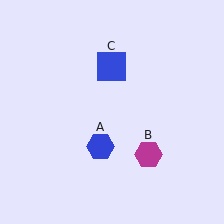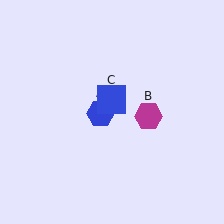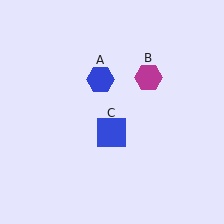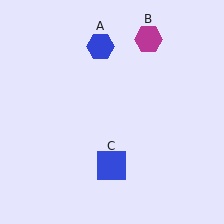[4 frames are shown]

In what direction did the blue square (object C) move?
The blue square (object C) moved down.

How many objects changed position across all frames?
3 objects changed position: blue hexagon (object A), magenta hexagon (object B), blue square (object C).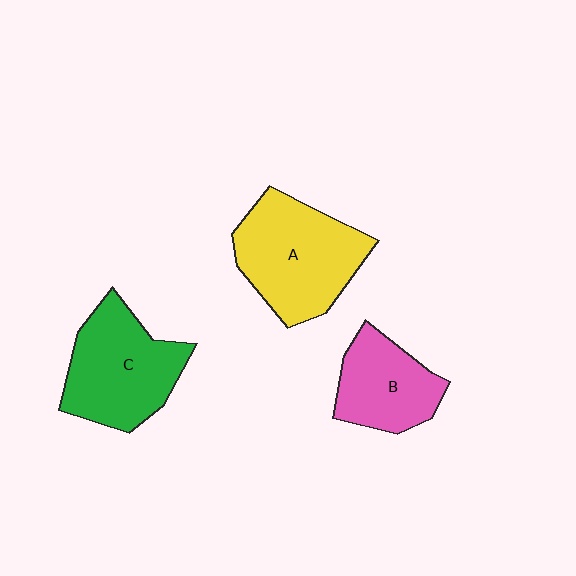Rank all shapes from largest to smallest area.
From largest to smallest: A (yellow), C (green), B (pink).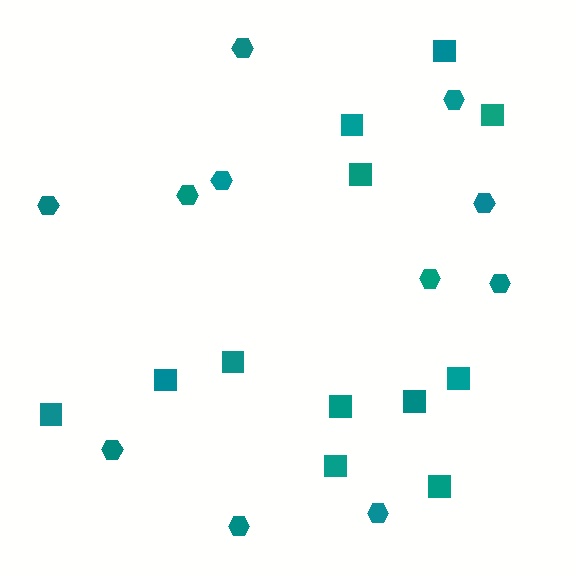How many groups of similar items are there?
There are 2 groups: one group of squares (12) and one group of hexagons (11).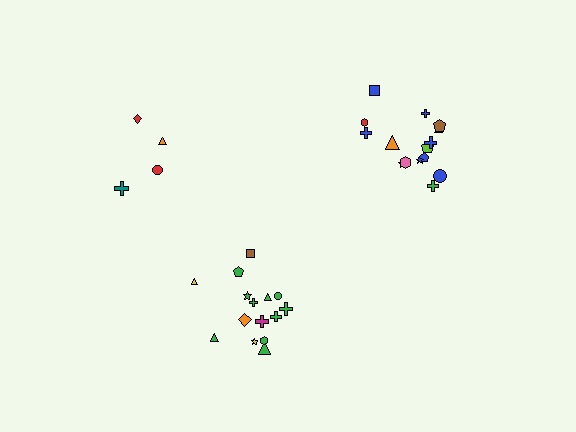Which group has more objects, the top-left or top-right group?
The top-right group.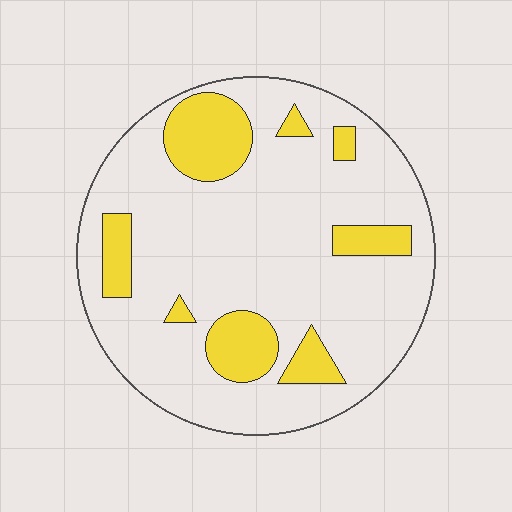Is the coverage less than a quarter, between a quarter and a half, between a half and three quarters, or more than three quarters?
Less than a quarter.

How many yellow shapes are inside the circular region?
8.